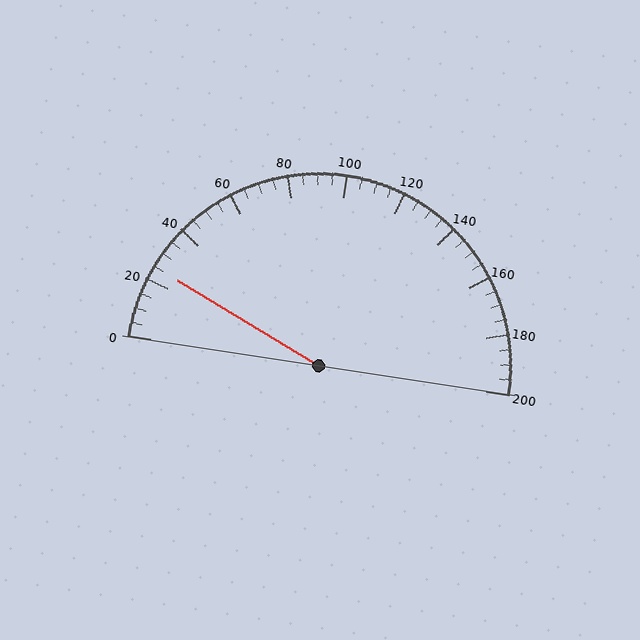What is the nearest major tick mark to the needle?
The nearest major tick mark is 20.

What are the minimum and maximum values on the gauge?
The gauge ranges from 0 to 200.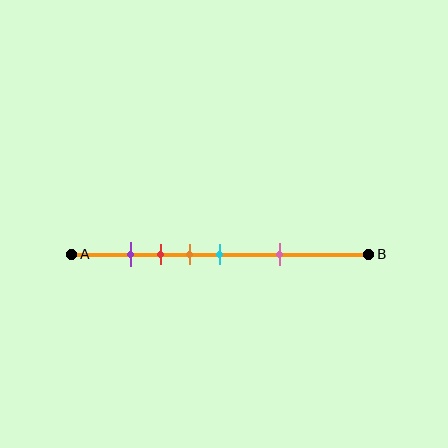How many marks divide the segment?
There are 5 marks dividing the segment.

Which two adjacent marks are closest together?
The purple and red marks are the closest adjacent pair.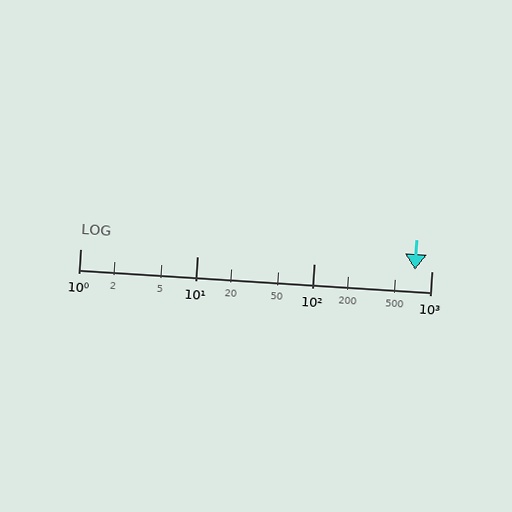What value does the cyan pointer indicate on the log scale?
The pointer indicates approximately 720.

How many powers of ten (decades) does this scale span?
The scale spans 3 decades, from 1 to 1000.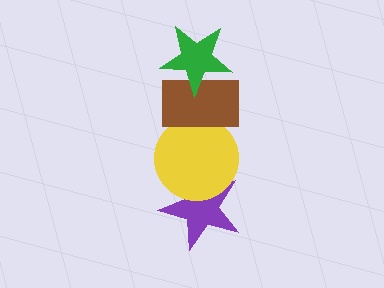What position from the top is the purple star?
The purple star is 4th from the top.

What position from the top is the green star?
The green star is 1st from the top.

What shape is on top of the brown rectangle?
The green star is on top of the brown rectangle.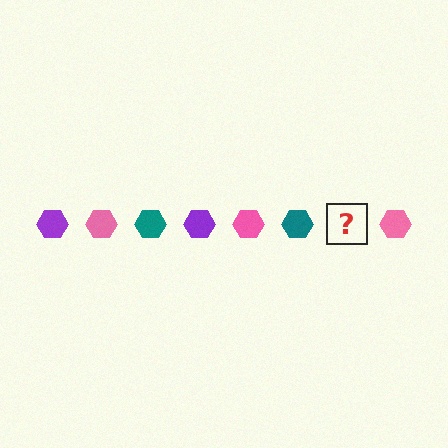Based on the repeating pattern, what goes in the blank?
The blank should be a purple hexagon.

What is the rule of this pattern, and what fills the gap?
The rule is that the pattern cycles through purple, pink, teal hexagons. The gap should be filled with a purple hexagon.